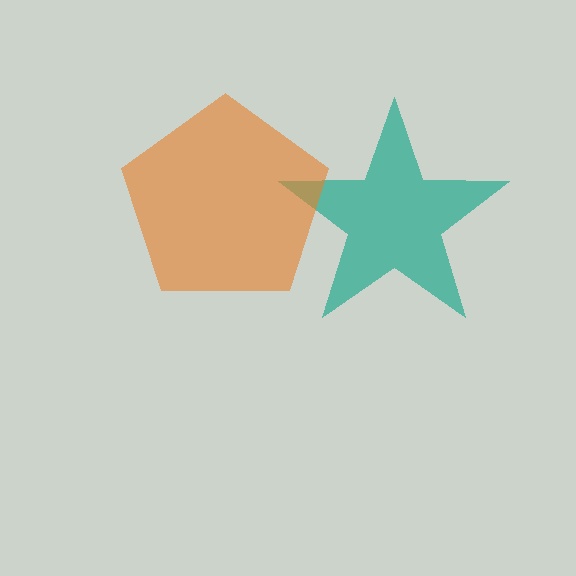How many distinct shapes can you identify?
There are 2 distinct shapes: a teal star, an orange pentagon.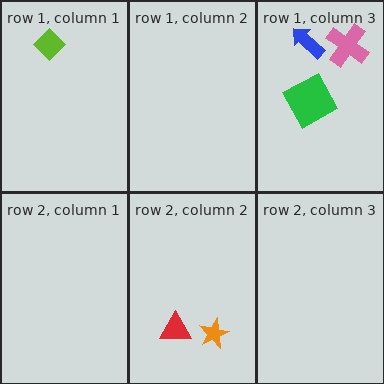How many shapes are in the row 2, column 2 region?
2.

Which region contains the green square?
The row 1, column 3 region.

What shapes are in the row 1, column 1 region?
The lime diamond.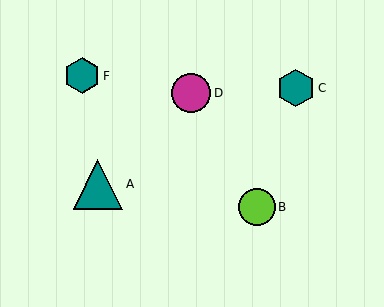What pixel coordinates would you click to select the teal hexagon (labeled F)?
Click at (82, 76) to select the teal hexagon F.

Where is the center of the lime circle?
The center of the lime circle is at (257, 207).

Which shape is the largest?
The teal triangle (labeled A) is the largest.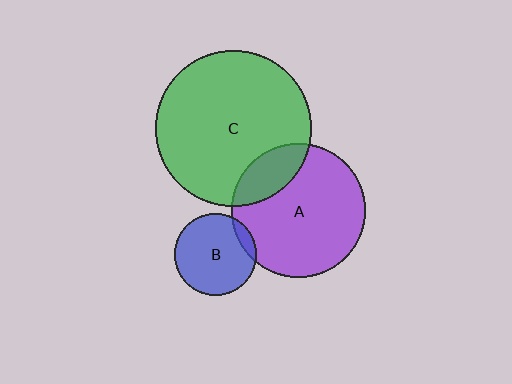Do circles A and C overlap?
Yes.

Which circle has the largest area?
Circle C (green).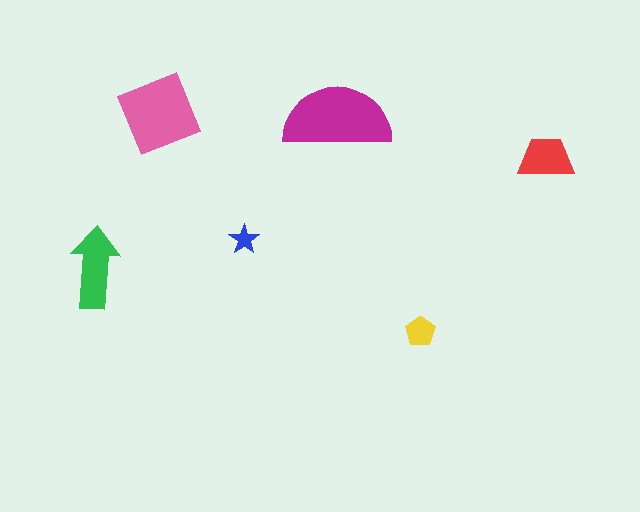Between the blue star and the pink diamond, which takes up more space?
The pink diamond.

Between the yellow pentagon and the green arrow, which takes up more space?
The green arrow.